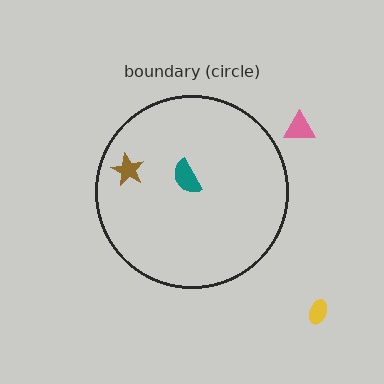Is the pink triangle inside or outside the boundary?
Outside.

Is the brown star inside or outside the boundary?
Inside.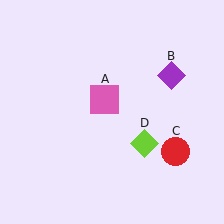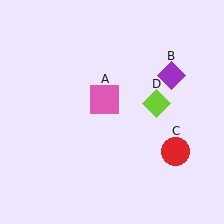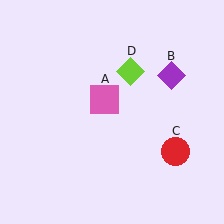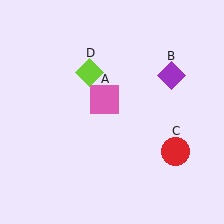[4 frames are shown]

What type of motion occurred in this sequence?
The lime diamond (object D) rotated counterclockwise around the center of the scene.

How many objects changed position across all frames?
1 object changed position: lime diamond (object D).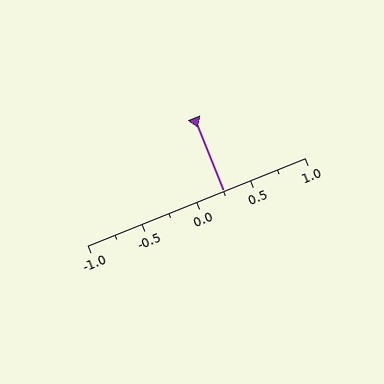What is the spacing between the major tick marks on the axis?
The major ticks are spaced 0.5 apart.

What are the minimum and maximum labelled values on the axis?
The axis runs from -1.0 to 1.0.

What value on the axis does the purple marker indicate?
The marker indicates approximately 0.25.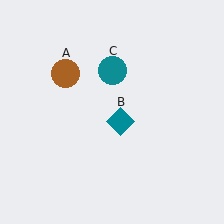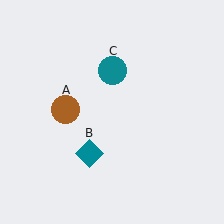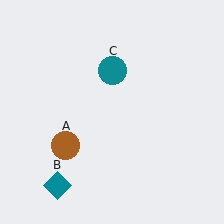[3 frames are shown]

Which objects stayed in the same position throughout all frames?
Teal circle (object C) remained stationary.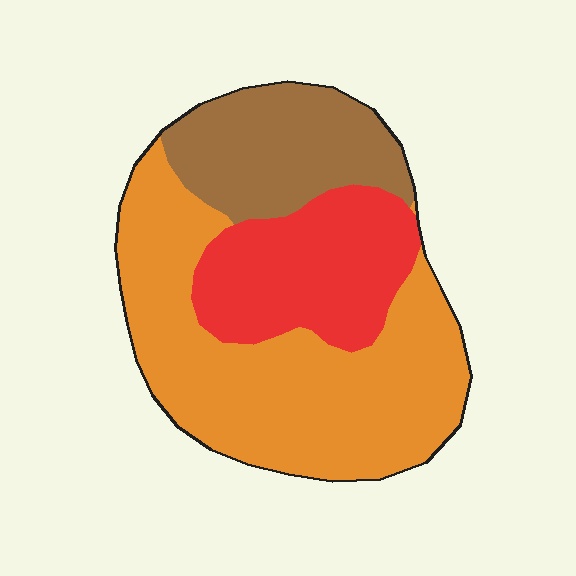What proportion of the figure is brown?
Brown takes up between a sixth and a third of the figure.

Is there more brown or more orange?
Orange.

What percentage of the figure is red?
Red takes up about one quarter (1/4) of the figure.